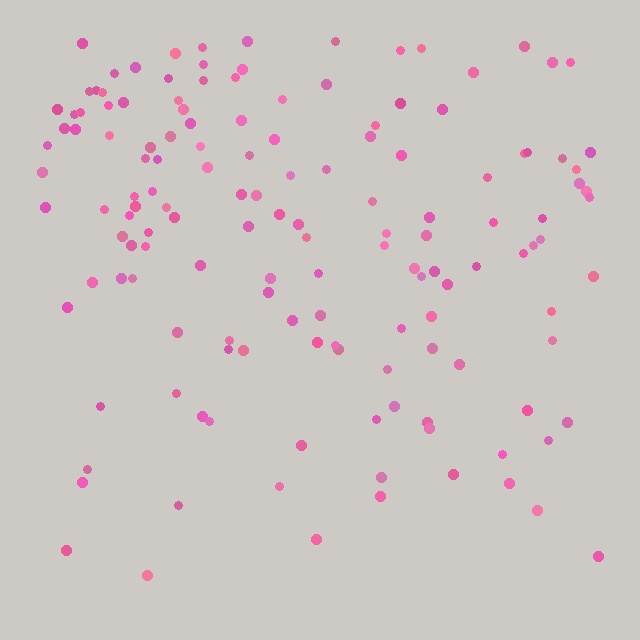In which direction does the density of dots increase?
From bottom to top, with the top side densest.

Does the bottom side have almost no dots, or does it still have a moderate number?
Still a moderate number, just noticeably fewer than the top.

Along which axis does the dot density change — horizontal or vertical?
Vertical.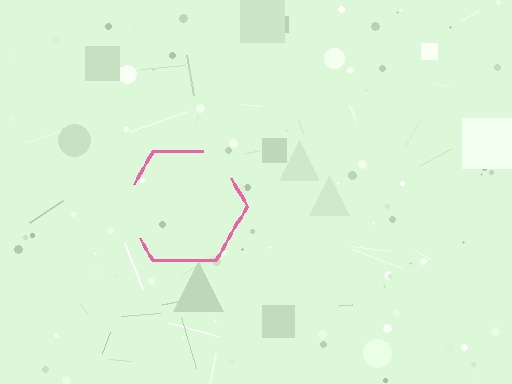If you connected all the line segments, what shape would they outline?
They would outline a hexagon.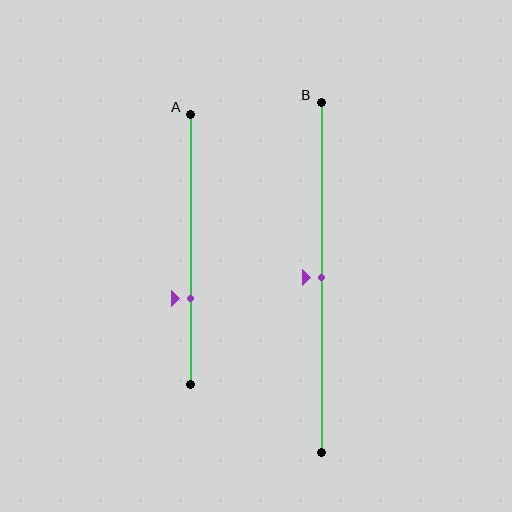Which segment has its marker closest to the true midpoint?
Segment B has its marker closest to the true midpoint.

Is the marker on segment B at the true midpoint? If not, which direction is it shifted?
Yes, the marker on segment B is at the true midpoint.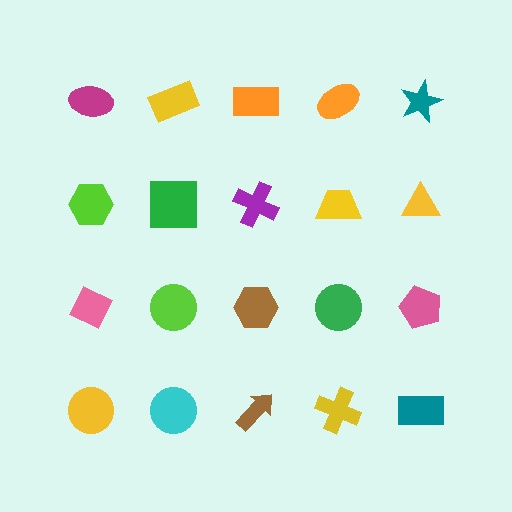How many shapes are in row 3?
5 shapes.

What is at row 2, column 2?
A green square.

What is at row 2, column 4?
A yellow trapezoid.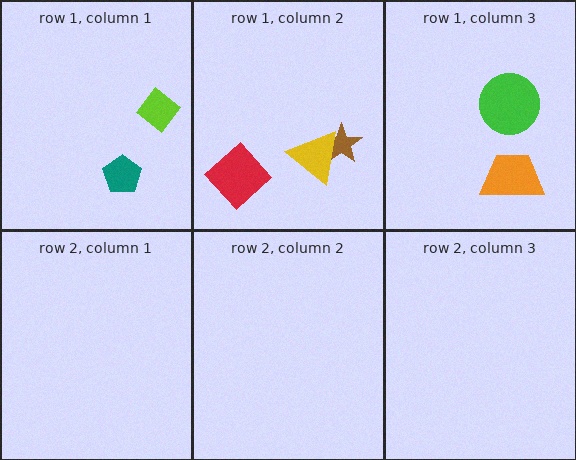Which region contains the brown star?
The row 1, column 2 region.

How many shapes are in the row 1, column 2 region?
3.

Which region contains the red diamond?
The row 1, column 2 region.